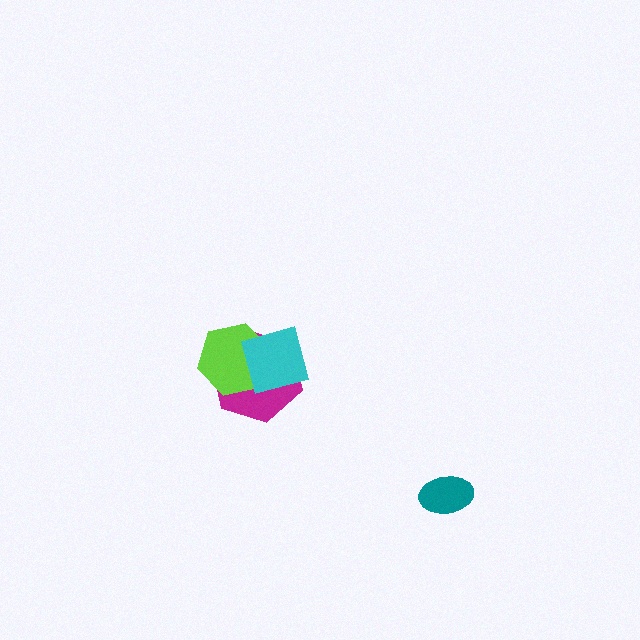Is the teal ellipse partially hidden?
No, no other shape covers it.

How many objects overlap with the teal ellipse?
0 objects overlap with the teal ellipse.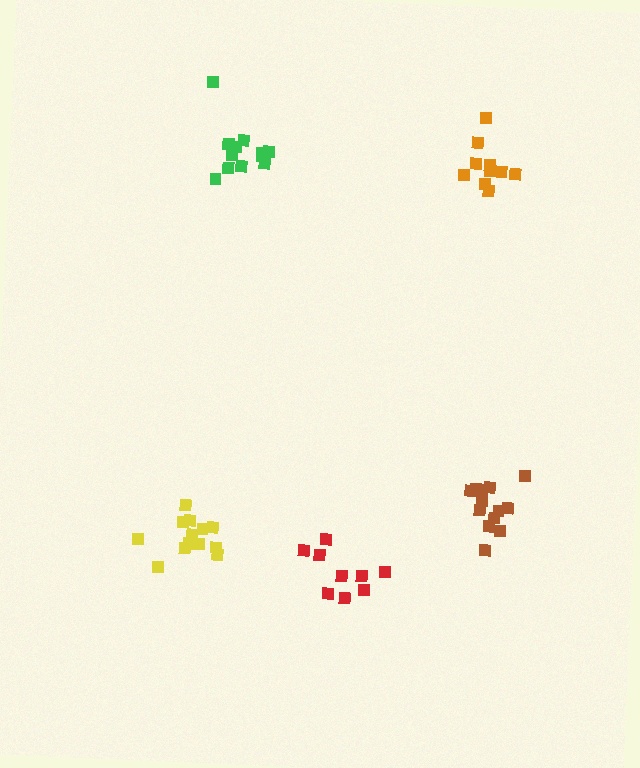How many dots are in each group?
Group 1: 9 dots, Group 2: 12 dots, Group 3: 13 dots, Group 4: 10 dots, Group 5: 13 dots (57 total).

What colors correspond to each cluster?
The clusters are colored: red, green, brown, orange, yellow.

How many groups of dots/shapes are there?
There are 5 groups.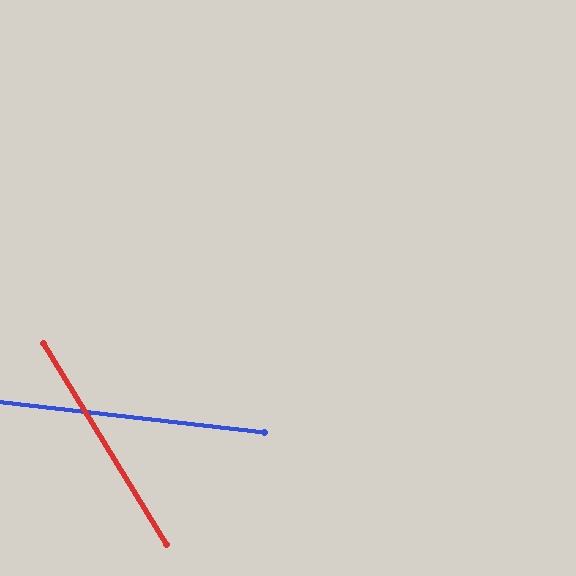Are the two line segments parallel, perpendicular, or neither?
Neither parallel nor perpendicular — they differ by about 52°.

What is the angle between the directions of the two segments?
Approximately 52 degrees.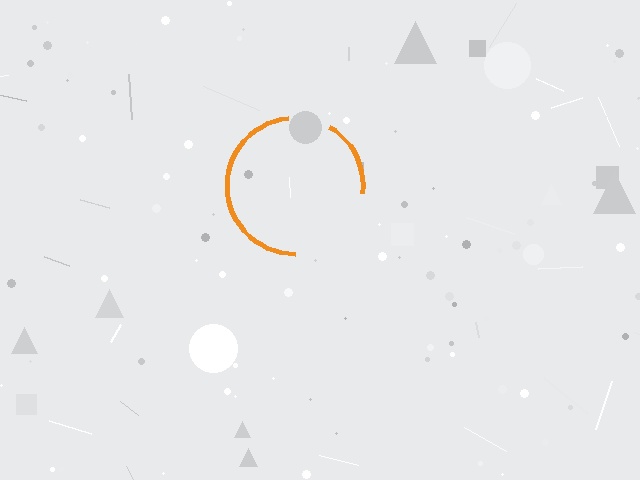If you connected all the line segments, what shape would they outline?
They would outline a circle.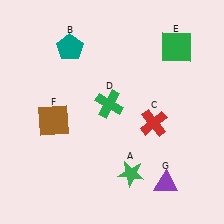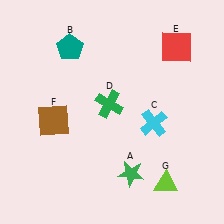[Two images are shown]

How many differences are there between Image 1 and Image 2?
There are 3 differences between the two images.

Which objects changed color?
C changed from red to cyan. E changed from green to red. G changed from purple to lime.